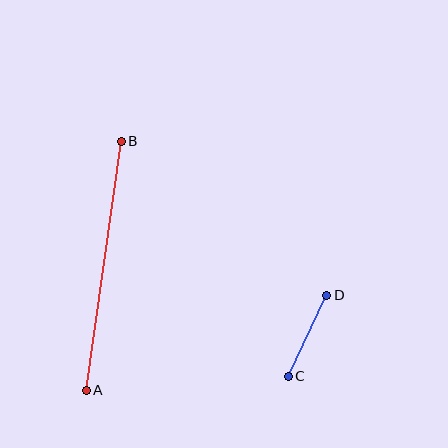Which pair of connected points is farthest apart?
Points A and B are farthest apart.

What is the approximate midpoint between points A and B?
The midpoint is at approximately (104, 266) pixels.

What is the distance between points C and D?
The distance is approximately 90 pixels.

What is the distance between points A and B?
The distance is approximately 252 pixels.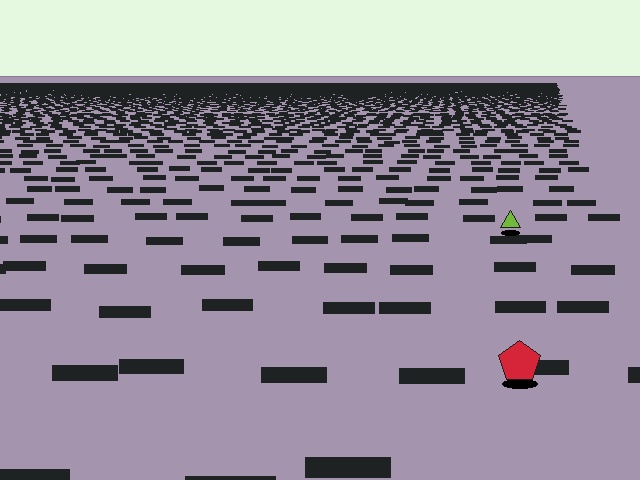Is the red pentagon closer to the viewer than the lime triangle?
Yes. The red pentagon is closer — you can tell from the texture gradient: the ground texture is coarser near it.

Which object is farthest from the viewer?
The lime triangle is farthest from the viewer. It appears smaller and the ground texture around it is denser.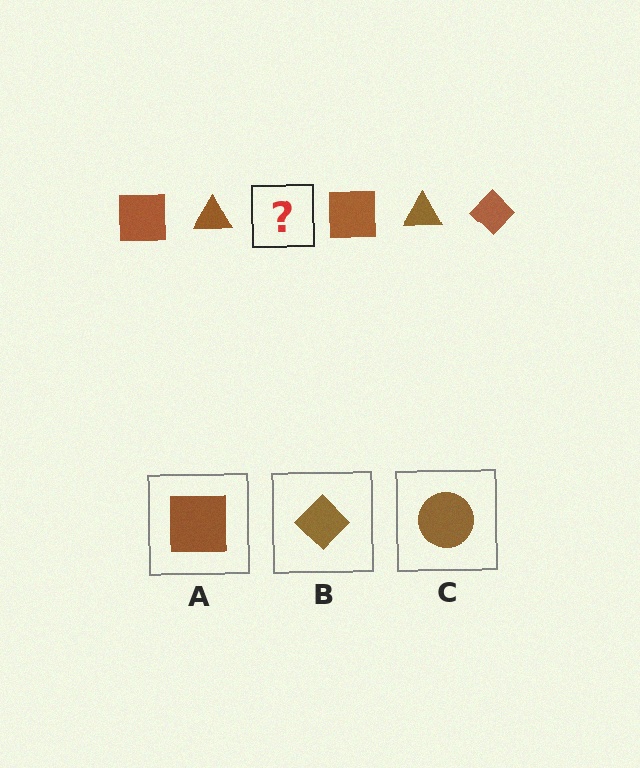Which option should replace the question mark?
Option B.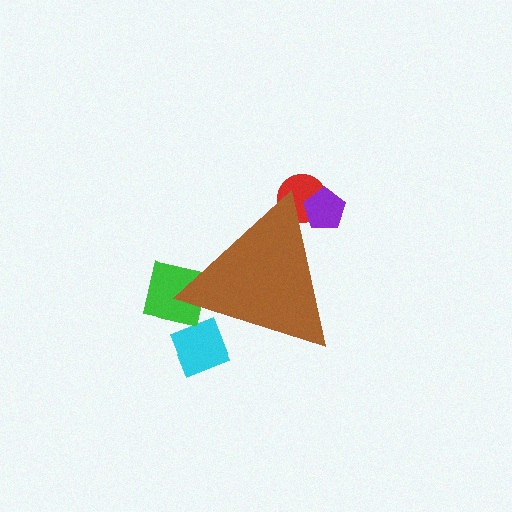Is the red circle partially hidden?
Yes, the red circle is partially hidden behind the brown triangle.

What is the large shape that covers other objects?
A brown triangle.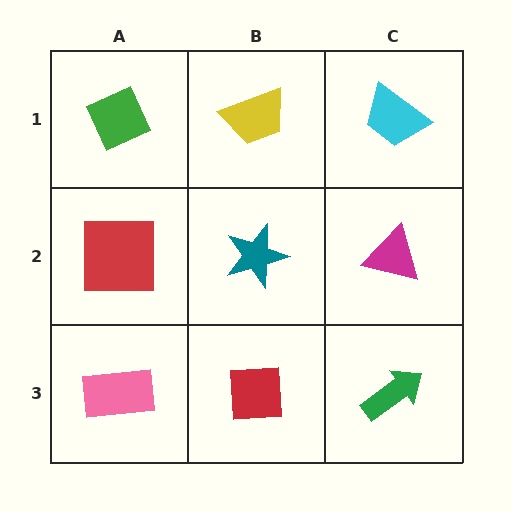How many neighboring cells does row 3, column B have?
3.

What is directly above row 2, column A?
A green diamond.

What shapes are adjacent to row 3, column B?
A teal star (row 2, column B), a pink rectangle (row 3, column A), a green arrow (row 3, column C).